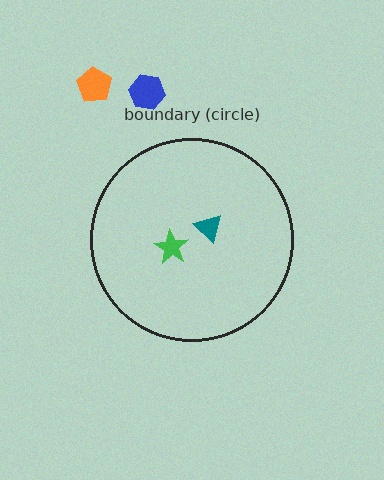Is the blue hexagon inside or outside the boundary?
Outside.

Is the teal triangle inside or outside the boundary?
Inside.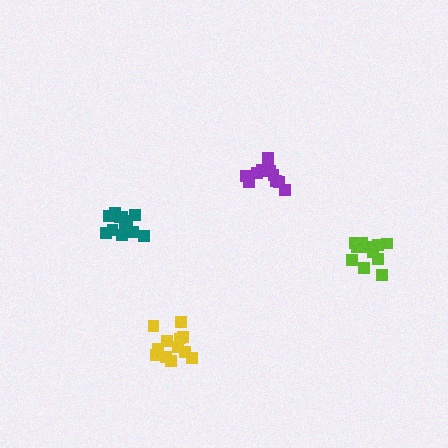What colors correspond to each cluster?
The clusters are colored: lime, yellow, teal, purple.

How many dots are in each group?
Group 1: 11 dots, Group 2: 12 dots, Group 3: 13 dots, Group 4: 12 dots (48 total).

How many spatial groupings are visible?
There are 4 spatial groupings.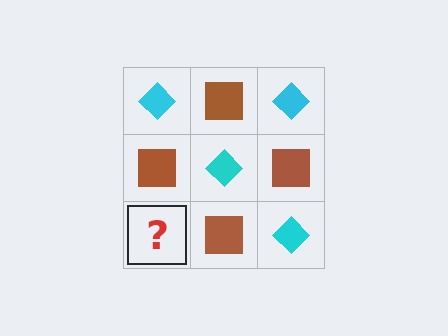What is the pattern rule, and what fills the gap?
The rule is that it alternates cyan diamond and brown square in a checkerboard pattern. The gap should be filled with a cyan diamond.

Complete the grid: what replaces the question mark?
The question mark should be replaced with a cyan diamond.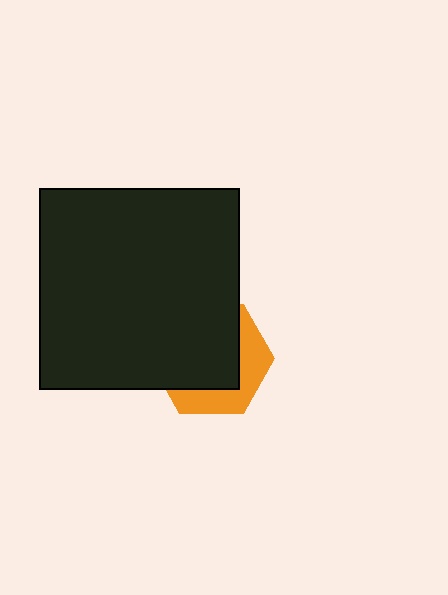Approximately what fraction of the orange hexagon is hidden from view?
Roughly 64% of the orange hexagon is hidden behind the black square.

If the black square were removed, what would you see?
You would see the complete orange hexagon.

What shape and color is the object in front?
The object in front is a black square.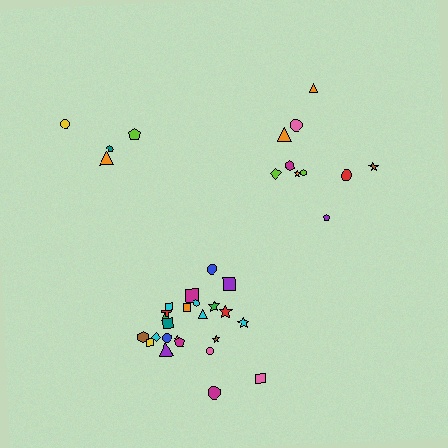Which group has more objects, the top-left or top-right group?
The top-right group.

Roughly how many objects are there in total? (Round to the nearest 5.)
Roughly 40 objects in total.